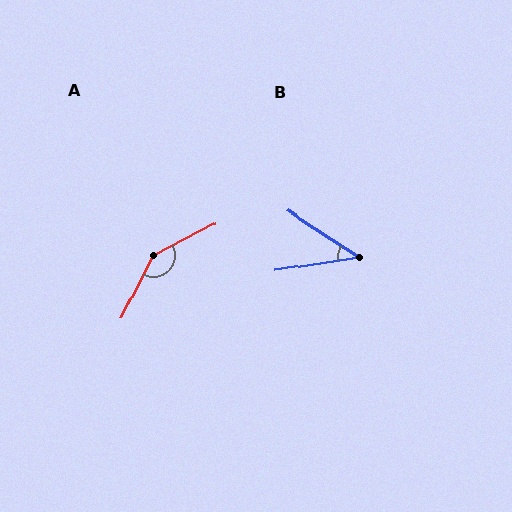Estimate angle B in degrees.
Approximately 42 degrees.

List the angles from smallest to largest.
B (42°), A (144°).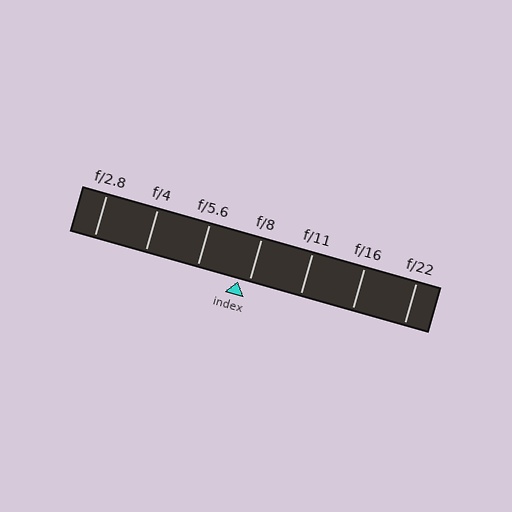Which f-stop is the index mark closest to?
The index mark is closest to f/8.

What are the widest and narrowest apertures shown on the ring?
The widest aperture shown is f/2.8 and the narrowest is f/22.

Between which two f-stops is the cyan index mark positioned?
The index mark is between f/5.6 and f/8.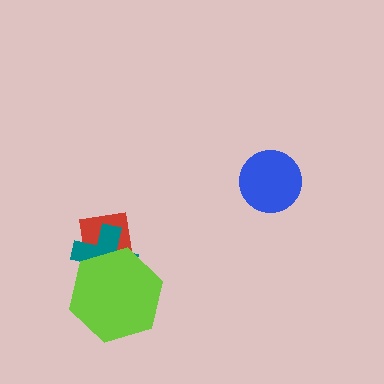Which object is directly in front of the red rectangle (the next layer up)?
The teal cross is directly in front of the red rectangle.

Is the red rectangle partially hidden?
Yes, it is partially covered by another shape.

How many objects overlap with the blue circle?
0 objects overlap with the blue circle.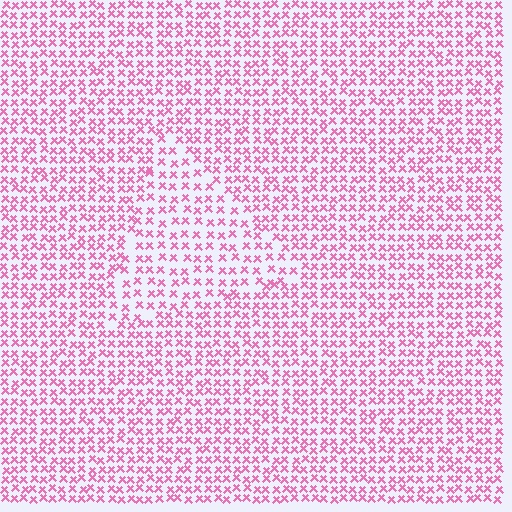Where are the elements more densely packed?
The elements are more densely packed outside the triangle boundary.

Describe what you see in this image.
The image contains small pink elements arranged at two different densities. A triangle-shaped region is visible where the elements are less densely packed than the surrounding area.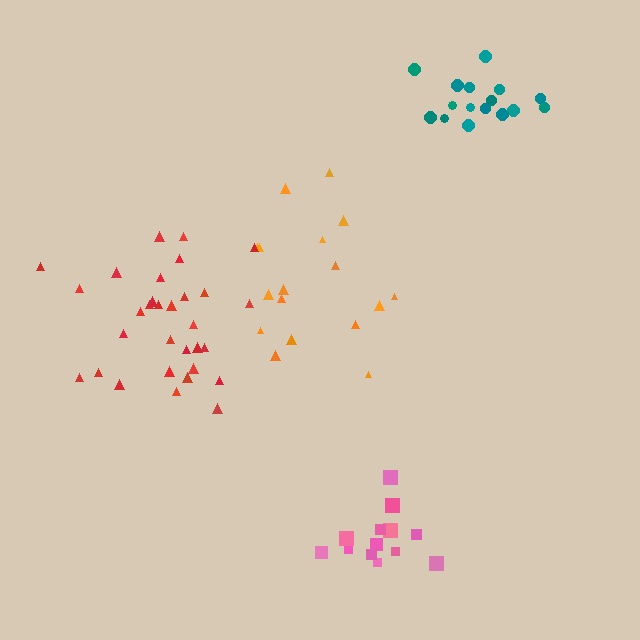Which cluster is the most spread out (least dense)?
Orange.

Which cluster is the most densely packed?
Pink.